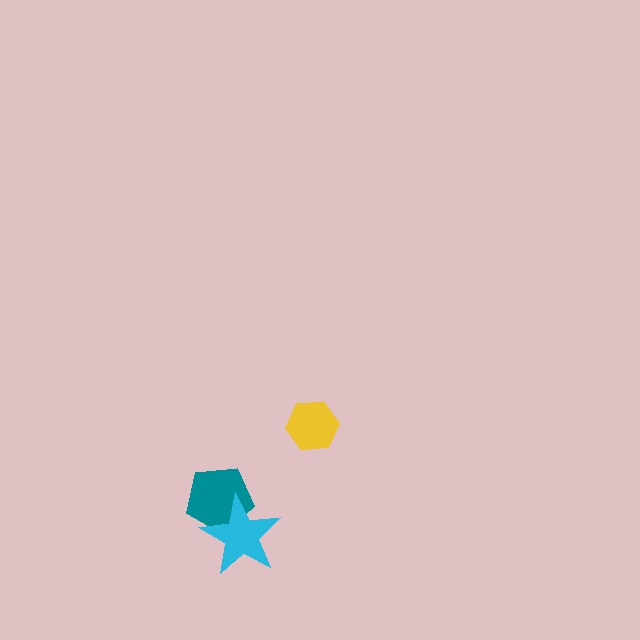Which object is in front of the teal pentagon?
The cyan star is in front of the teal pentagon.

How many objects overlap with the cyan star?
1 object overlaps with the cyan star.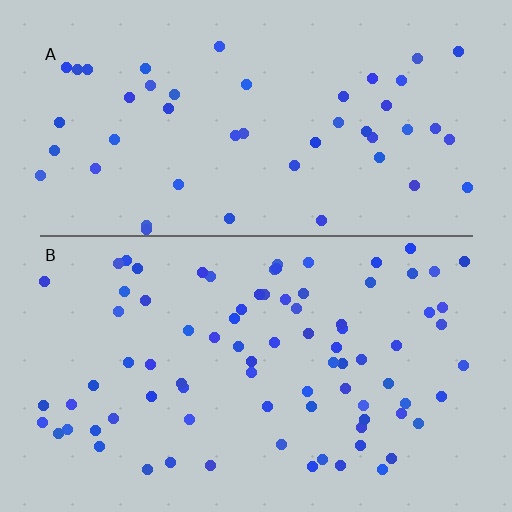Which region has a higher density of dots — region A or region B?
B (the bottom).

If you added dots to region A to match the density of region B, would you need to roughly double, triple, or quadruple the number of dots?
Approximately double.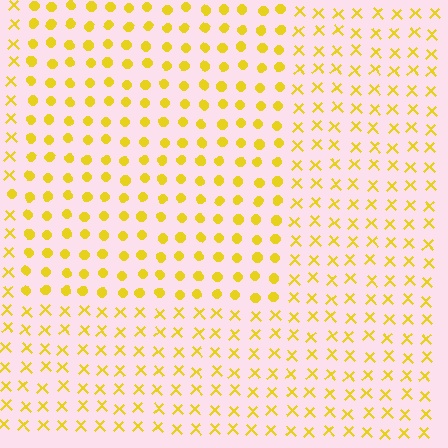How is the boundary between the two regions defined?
The boundary is defined by a change in element shape: circles inside vs. X marks outside. All elements share the same color and spacing.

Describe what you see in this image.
The image is filled with small yellow elements arranged in a uniform grid. A rectangle-shaped region contains circles, while the surrounding area contains X marks. The boundary is defined purely by the change in element shape.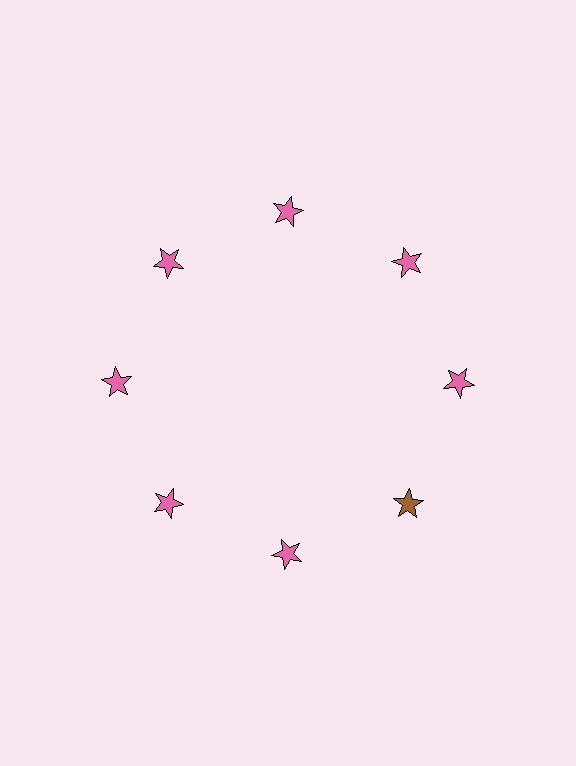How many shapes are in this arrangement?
There are 8 shapes arranged in a ring pattern.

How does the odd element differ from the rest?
It has a different color: brown instead of pink.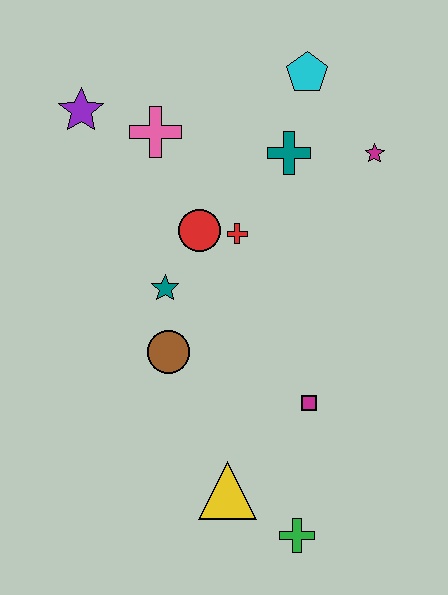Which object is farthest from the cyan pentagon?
The green cross is farthest from the cyan pentagon.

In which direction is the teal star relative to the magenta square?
The teal star is to the left of the magenta square.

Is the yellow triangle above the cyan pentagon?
No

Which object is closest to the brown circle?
The teal star is closest to the brown circle.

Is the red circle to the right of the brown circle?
Yes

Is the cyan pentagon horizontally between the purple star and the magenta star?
Yes